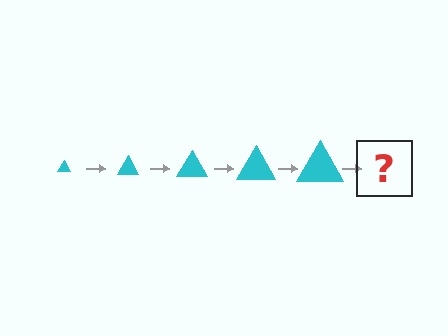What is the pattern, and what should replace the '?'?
The pattern is that the triangle gets progressively larger each step. The '?' should be a cyan triangle, larger than the previous one.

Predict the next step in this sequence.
The next step is a cyan triangle, larger than the previous one.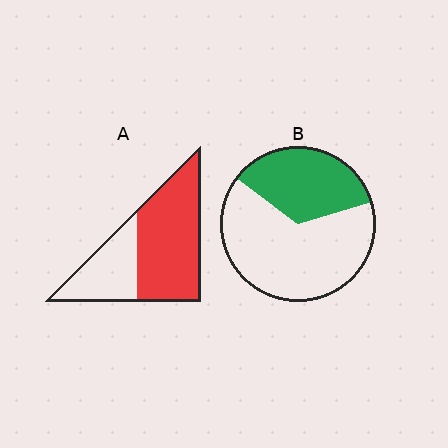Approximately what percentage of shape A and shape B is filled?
A is approximately 65% and B is approximately 35%.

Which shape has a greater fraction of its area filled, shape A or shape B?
Shape A.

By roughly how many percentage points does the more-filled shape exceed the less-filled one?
By roughly 30 percentage points (A over B).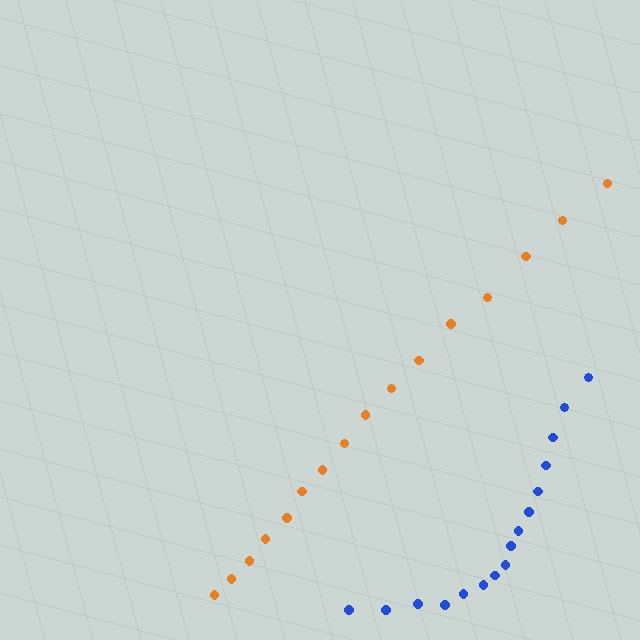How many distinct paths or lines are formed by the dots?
There are 2 distinct paths.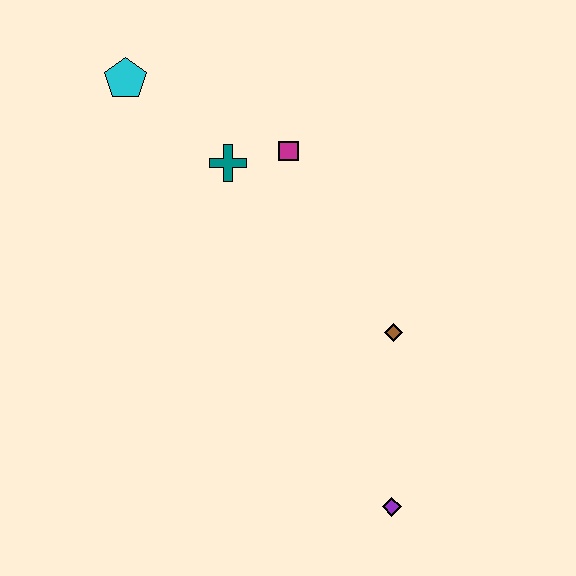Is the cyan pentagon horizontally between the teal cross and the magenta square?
No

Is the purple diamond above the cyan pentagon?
No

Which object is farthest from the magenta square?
The purple diamond is farthest from the magenta square.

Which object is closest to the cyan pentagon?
The teal cross is closest to the cyan pentagon.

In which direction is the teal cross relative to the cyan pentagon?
The teal cross is to the right of the cyan pentagon.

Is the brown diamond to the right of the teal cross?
Yes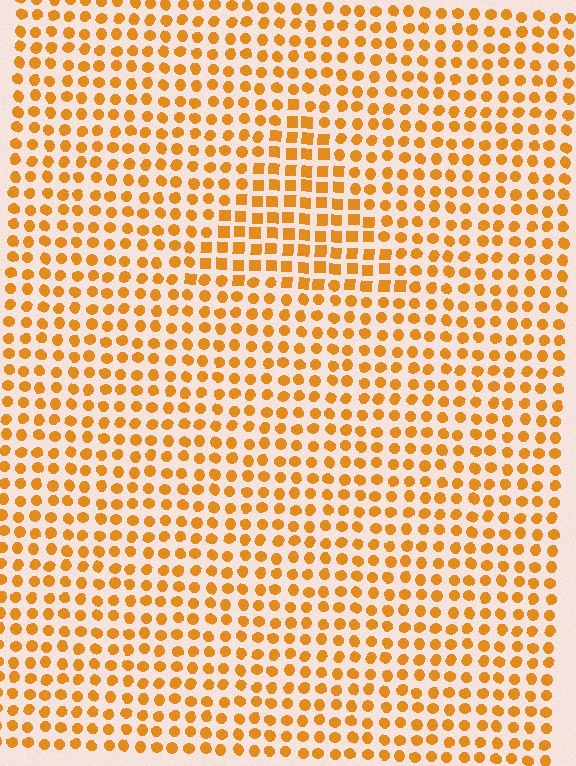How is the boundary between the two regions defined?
The boundary is defined by a change in element shape: squares inside vs. circles outside. All elements share the same color and spacing.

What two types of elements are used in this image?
The image uses squares inside the triangle region and circles outside it.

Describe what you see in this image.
The image is filled with small orange elements arranged in a uniform grid. A triangle-shaped region contains squares, while the surrounding area contains circles. The boundary is defined purely by the change in element shape.